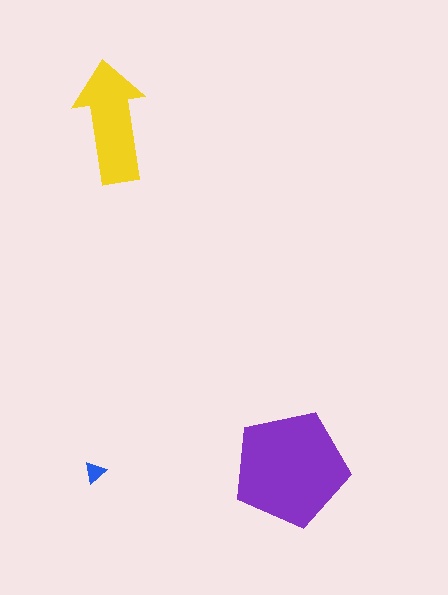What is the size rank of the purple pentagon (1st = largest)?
1st.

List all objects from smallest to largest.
The blue triangle, the yellow arrow, the purple pentagon.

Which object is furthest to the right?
The purple pentagon is rightmost.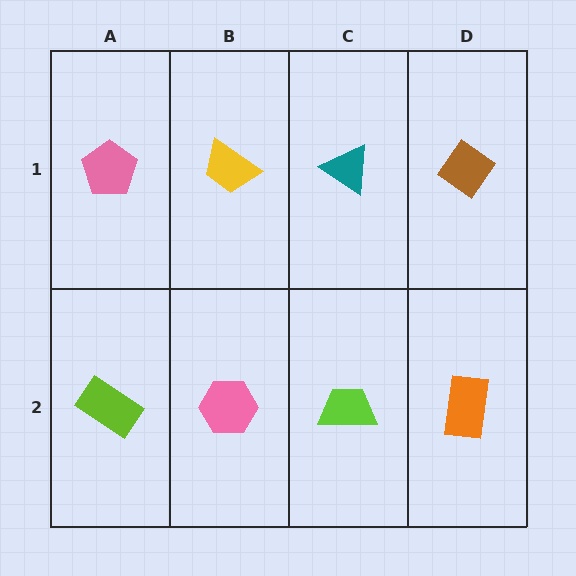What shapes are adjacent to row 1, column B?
A pink hexagon (row 2, column B), a pink pentagon (row 1, column A), a teal triangle (row 1, column C).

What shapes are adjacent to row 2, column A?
A pink pentagon (row 1, column A), a pink hexagon (row 2, column B).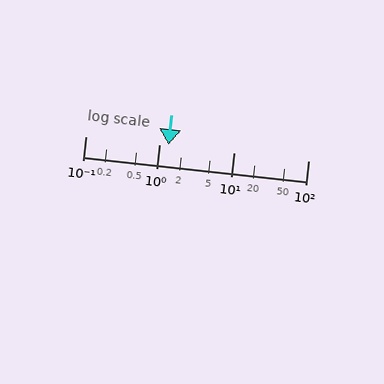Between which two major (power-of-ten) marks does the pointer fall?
The pointer is between 1 and 10.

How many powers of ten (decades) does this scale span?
The scale spans 3 decades, from 0.1 to 100.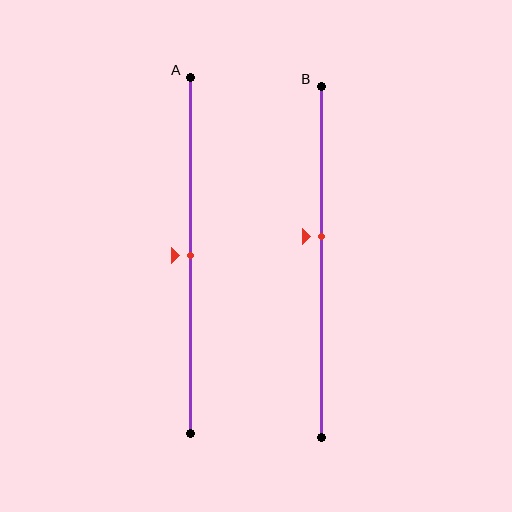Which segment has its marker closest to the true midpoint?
Segment A has its marker closest to the true midpoint.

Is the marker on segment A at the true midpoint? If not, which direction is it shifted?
Yes, the marker on segment A is at the true midpoint.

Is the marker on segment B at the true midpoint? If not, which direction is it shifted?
No, the marker on segment B is shifted upward by about 7% of the segment length.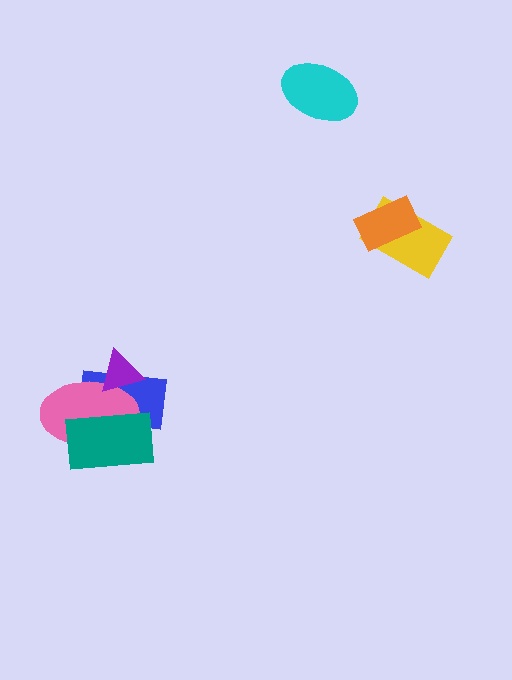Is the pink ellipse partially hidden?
Yes, it is partially covered by another shape.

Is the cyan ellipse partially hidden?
No, no other shape covers it.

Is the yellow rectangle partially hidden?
Yes, it is partially covered by another shape.